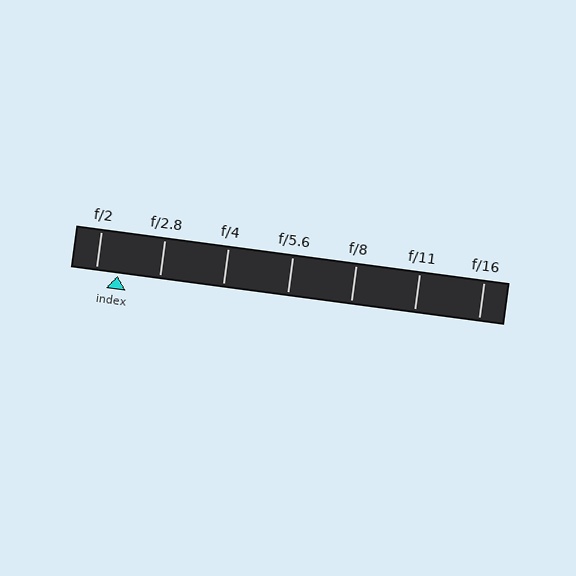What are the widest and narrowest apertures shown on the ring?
The widest aperture shown is f/2 and the narrowest is f/16.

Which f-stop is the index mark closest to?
The index mark is closest to f/2.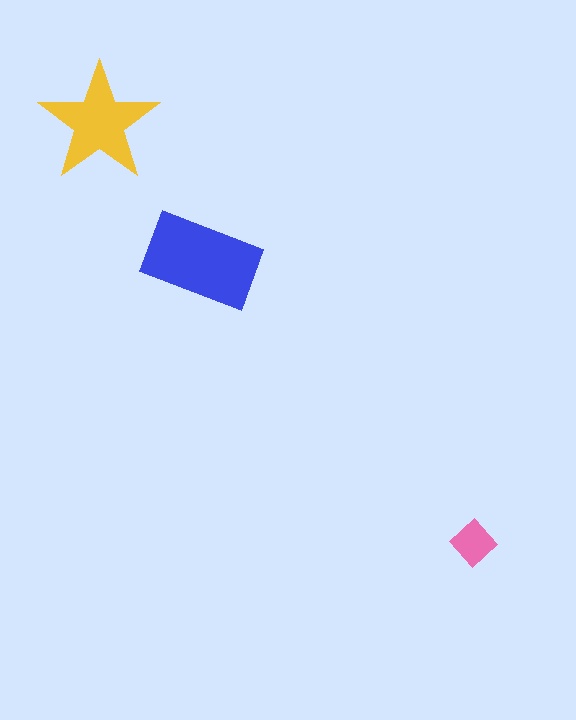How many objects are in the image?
There are 3 objects in the image.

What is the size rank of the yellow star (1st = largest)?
2nd.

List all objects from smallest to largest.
The pink diamond, the yellow star, the blue rectangle.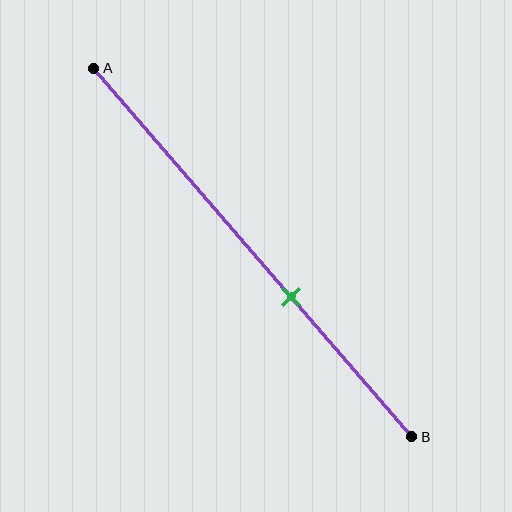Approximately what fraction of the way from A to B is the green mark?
The green mark is approximately 60% of the way from A to B.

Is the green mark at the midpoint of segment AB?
No, the mark is at about 60% from A, not at the 50% midpoint.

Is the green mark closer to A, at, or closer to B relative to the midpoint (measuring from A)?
The green mark is closer to point B than the midpoint of segment AB.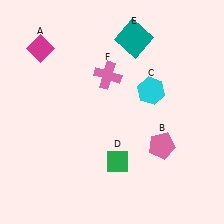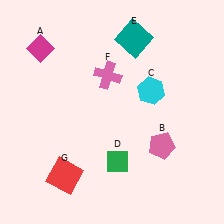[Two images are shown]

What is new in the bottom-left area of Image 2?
A red square (G) was added in the bottom-left area of Image 2.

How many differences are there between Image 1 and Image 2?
There is 1 difference between the two images.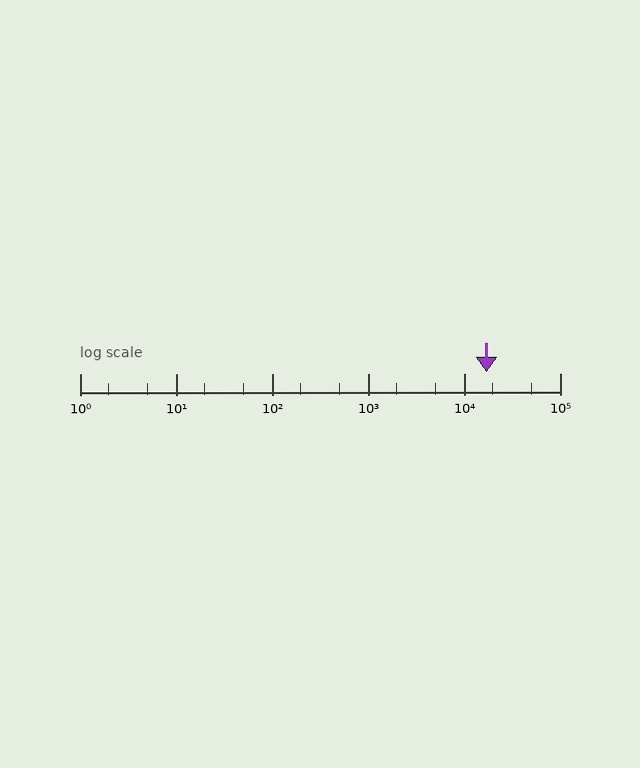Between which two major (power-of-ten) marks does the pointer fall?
The pointer is between 10000 and 100000.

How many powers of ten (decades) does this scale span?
The scale spans 5 decades, from 1 to 100000.